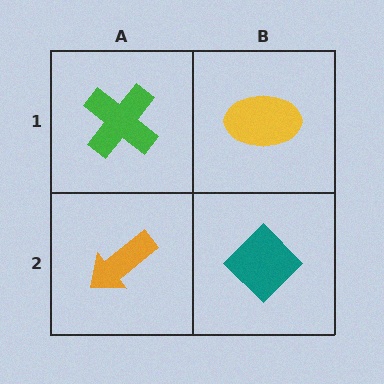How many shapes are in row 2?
2 shapes.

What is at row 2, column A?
An orange arrow.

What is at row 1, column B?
A yellow ellipse.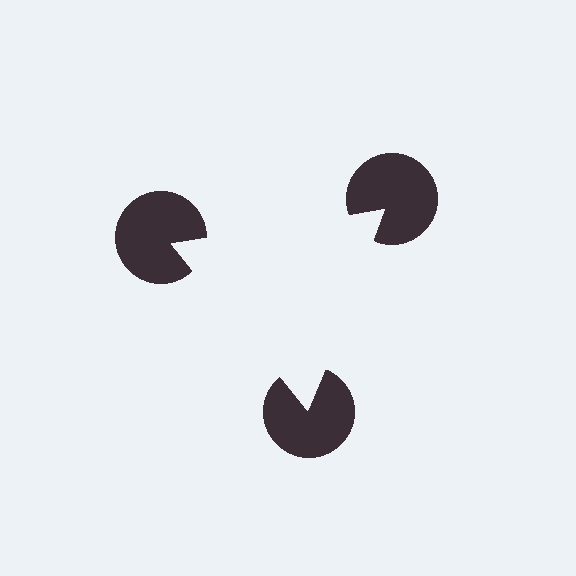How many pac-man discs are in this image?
There are 3 — one at each vertex of the illusory triangle.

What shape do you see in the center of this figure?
An illusory triangle — its edges are inferred from the aligned wedge cuts in the pac-man discs, not physically drawn.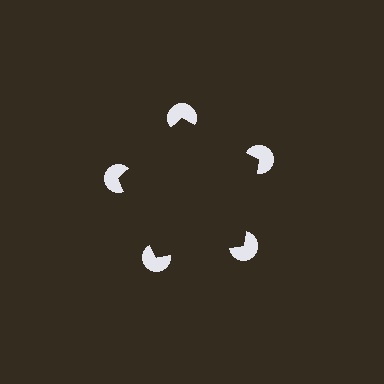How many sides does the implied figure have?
5 sides.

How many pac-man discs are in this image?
There are 5 — one at each vertex of the illusory pentagon.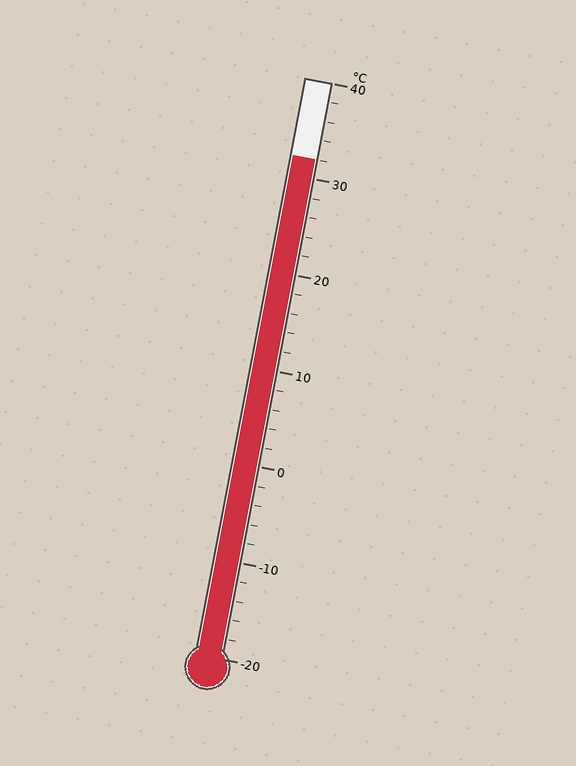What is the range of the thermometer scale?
The thermometer scale ranges from -20°C to 40°C.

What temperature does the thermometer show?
The thermometer shows approximately 32°C.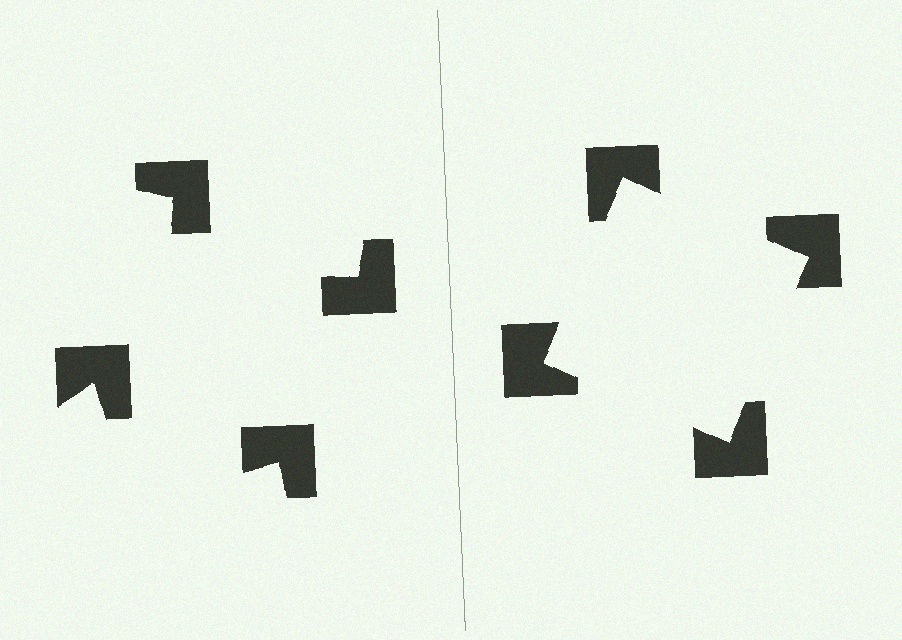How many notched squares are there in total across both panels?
8 — 4 on each side.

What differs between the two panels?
The notched squares are positioned identically on both sides; only the wedge orientations differ. On the right they align to a square; on the left they are misaligned.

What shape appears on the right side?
An illusory square.